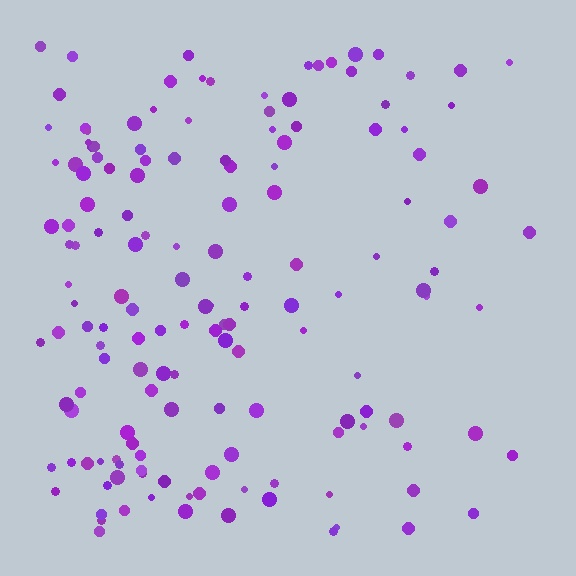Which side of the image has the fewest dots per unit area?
The right.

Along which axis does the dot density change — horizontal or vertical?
Horizontal.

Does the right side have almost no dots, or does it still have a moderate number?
Still a moderate number, just noticeably fewer than the left.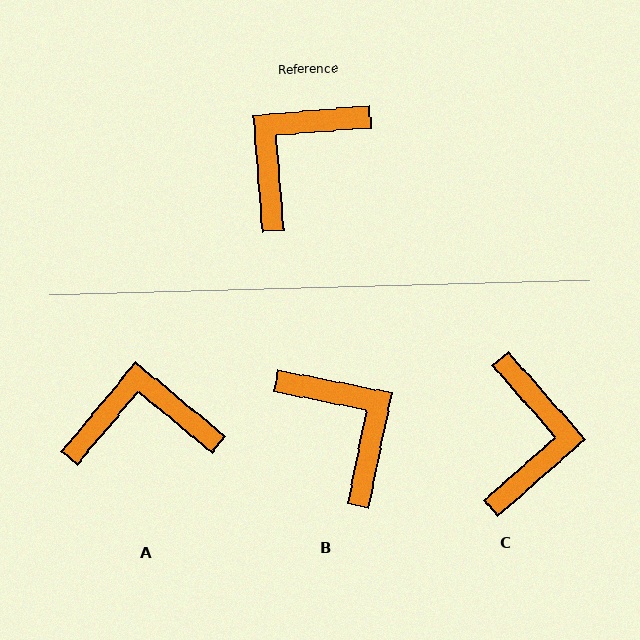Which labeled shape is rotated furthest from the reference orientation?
C, about 143 degrees away.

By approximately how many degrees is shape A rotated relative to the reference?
Approximately 45 degrees clockwise.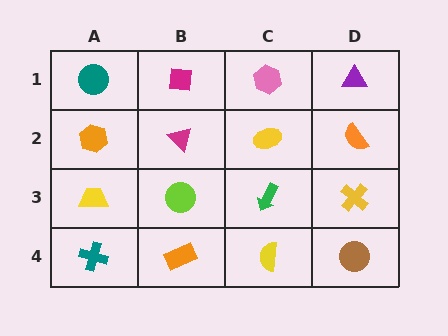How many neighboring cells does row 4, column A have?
2.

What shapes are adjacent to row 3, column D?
An orange semicircle (row 2, column D), a brown circle (row 4, column D), a green arrow (row 3, column C).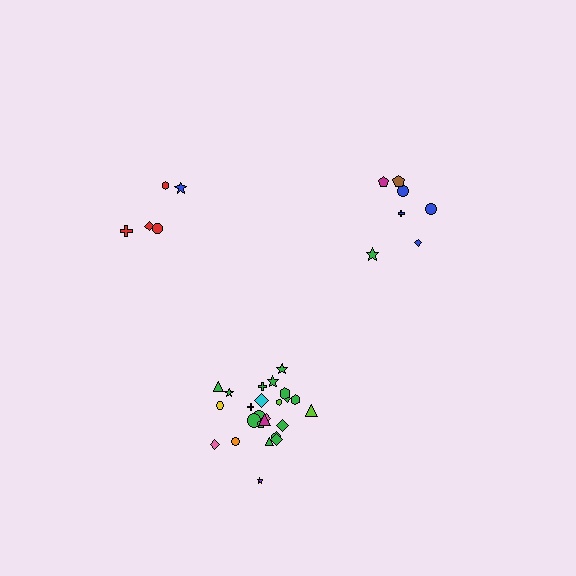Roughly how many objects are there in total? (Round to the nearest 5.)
Roughly 35 objects in total.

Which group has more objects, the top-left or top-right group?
The top-right group.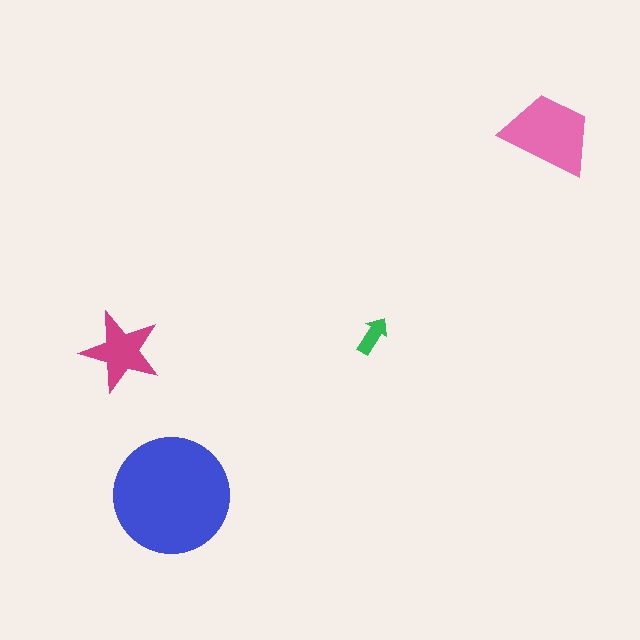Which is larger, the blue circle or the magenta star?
The blue circle.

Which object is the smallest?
The green arrow.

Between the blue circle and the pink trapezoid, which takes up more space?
The blue circle.